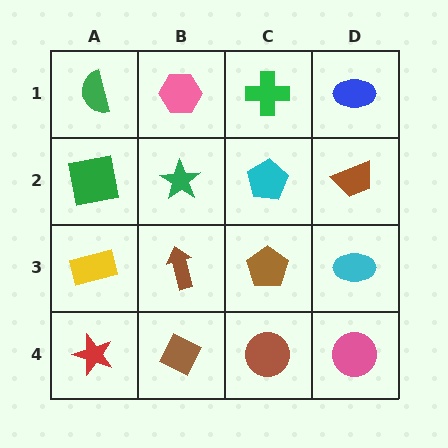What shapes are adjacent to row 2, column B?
A pink hexagon (row 1, column B), a brown arrow (row 3, column B), a green square (row 2, column A), a cyan pentagon (row 2, column C).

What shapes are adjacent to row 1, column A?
A green square (row 2, column A), a pink hexagon (row 1, column B).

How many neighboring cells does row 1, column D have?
2.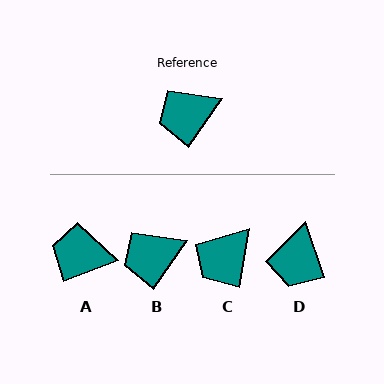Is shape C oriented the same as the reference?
No, it is off by about 25 degrees.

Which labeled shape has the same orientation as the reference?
B.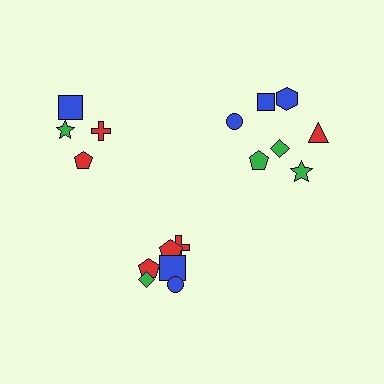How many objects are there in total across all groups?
There are 17 objects.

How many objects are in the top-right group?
There are 7 objects.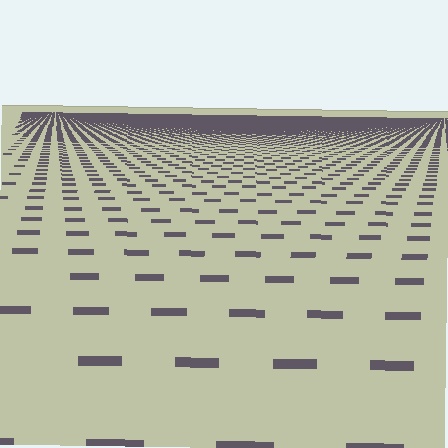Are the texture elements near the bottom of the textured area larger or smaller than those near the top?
Larger. Near the bottom, elements are closer to the viewer and appear at a bigger on-screen size.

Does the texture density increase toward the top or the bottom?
Density increases toward the top.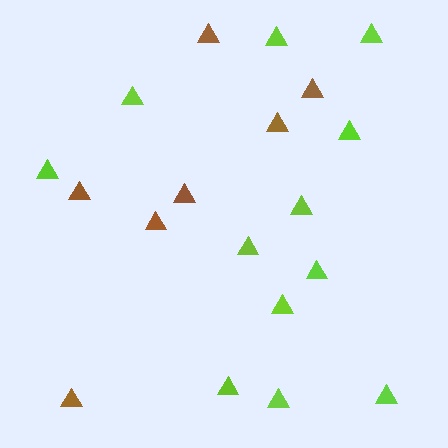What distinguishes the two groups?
There are 2 groups: one group of brown triangles (7) and one group of lime triangles (12).